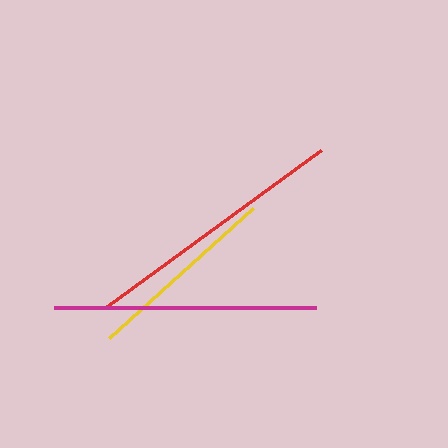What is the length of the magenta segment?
The magenta segment is approximately 263 pixels long.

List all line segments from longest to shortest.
From longest to shortest: red, magenta, yellow.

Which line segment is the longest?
The red line is the longest at approximately 266 pixels.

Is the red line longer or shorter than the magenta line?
The red line is longer than the magenta line.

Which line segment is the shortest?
The yellow line is the shortest at approximately 194 pixels.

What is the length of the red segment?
The red segment is approximately 266 pixels long.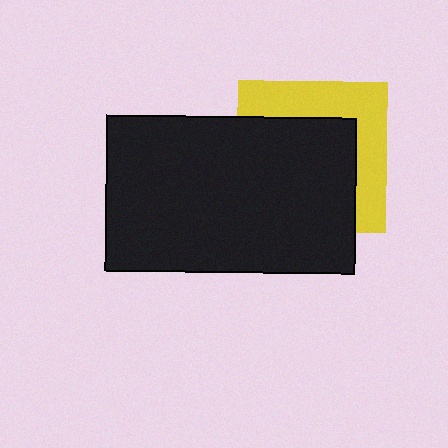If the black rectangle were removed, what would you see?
You would see the complete yellow square.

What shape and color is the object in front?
The object in front is a black rectangle.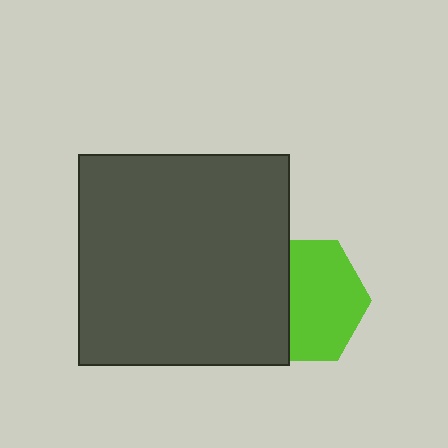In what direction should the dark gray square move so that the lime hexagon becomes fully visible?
The dark gray square should move left. That is the shortest direction to clear the overlap and leave the lime hexagon fully visible.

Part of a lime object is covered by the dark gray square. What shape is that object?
It is a hexagon.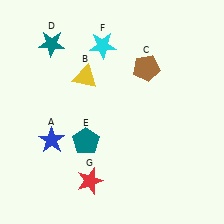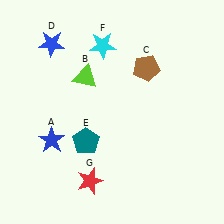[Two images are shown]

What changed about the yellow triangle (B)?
In Image 1, B is yellow. In Image 2, it changed to lime.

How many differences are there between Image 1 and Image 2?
There are 2 differences between the two images.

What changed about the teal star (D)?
In Image 1, D is teal. In Image 2, it changed to blue.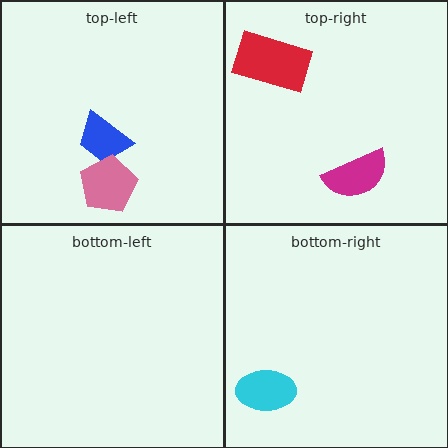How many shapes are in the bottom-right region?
1.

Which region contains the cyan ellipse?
The bottom-right region.